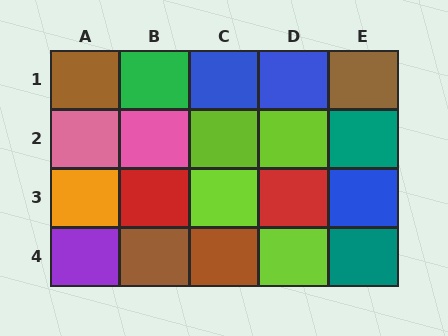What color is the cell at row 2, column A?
Pink.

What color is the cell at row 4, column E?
Teal.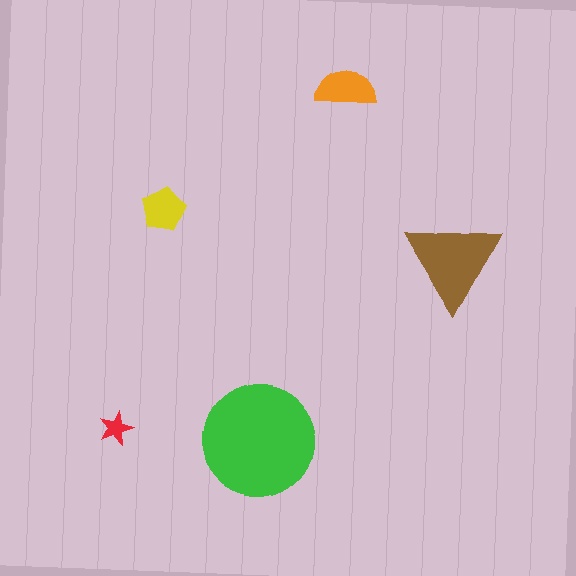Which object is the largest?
The green circle.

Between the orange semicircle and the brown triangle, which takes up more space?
The brown triangle.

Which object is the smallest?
The red star.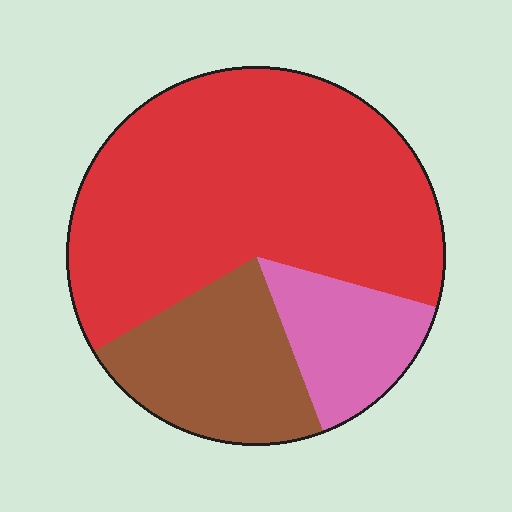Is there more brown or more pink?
Brown.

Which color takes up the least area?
Pink, at roughly 15%.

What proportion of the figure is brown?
Brown takes up about one fifth (1/5) of the figure.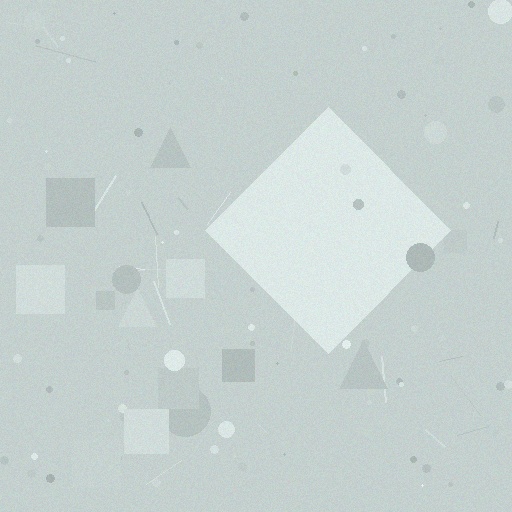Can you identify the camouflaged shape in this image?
The camouflaged shape is a diamond.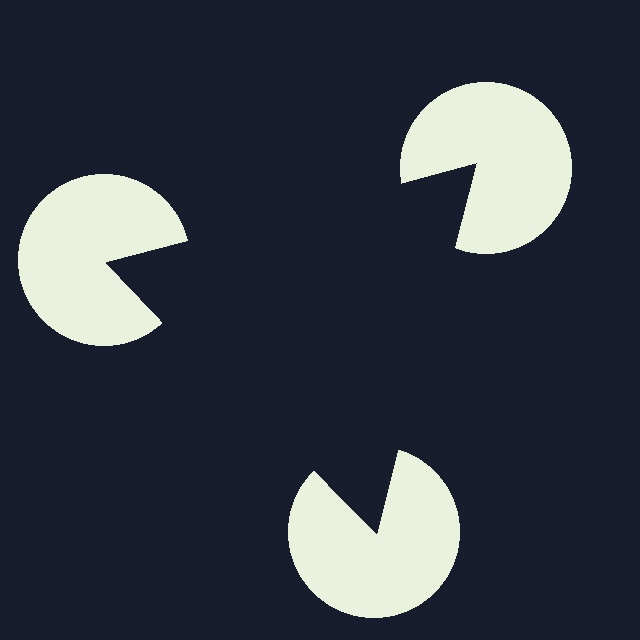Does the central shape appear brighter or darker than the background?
It typically appears slightly darker than the background, even though no actual brightness change is drawn.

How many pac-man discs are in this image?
There are 3 — one at each vertex of the illusory triangle.